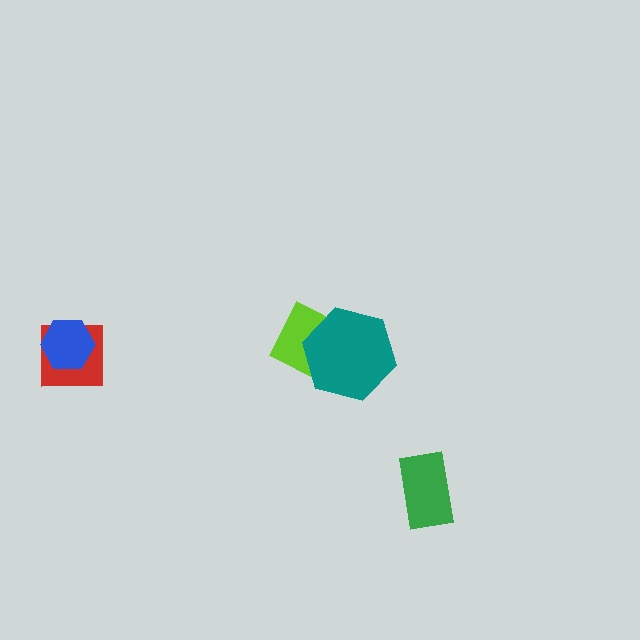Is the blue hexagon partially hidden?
No, no other shape covers it.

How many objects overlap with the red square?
1 object overlaps with the red square.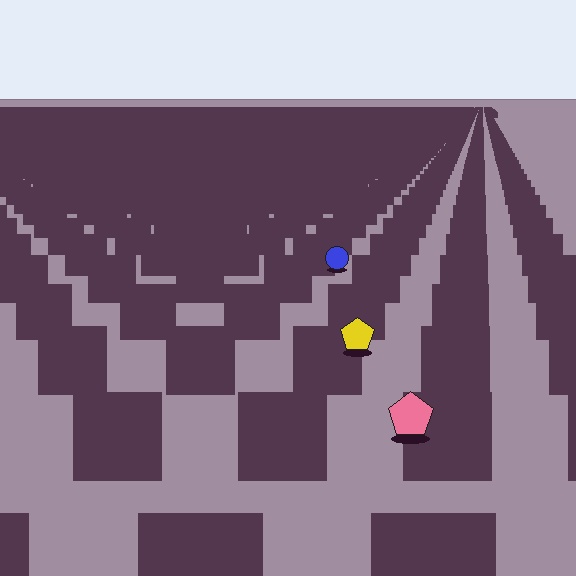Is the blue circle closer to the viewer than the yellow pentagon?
No. The yellow pentagon is closer — you can tell from the texture gradient: the ground texture is coarser near it.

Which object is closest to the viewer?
The pink pentagon is closest. The texture marks near it are larger and more spread out.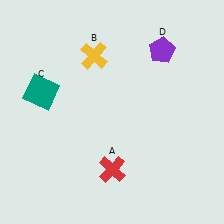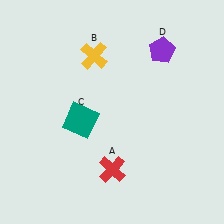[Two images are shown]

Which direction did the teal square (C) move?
The teal square (C) moved right.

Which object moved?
The teal square (C) moved right.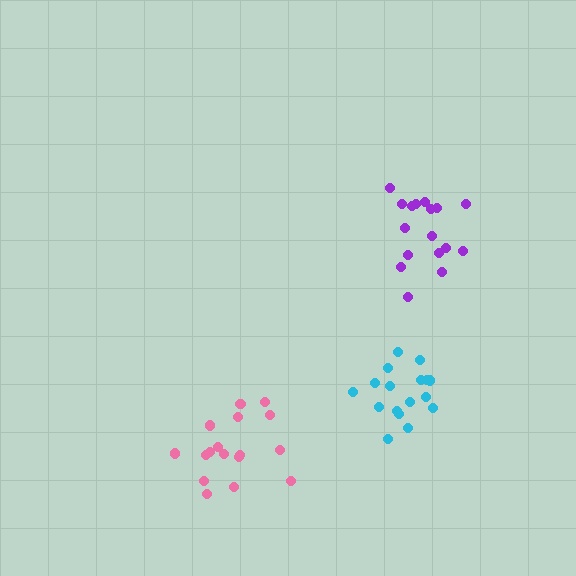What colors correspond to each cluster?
The clusters are colored: cyan, pink, purple.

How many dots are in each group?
Group 1: 18 dots, Group 2: 17 dots, Group 3: 17 dots (52 total).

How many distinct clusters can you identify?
There are 3 distinct clusters.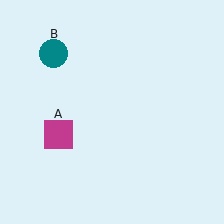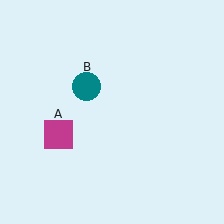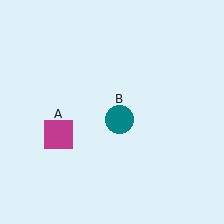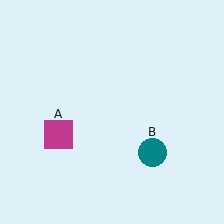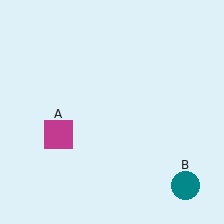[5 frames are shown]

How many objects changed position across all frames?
1 object changed position: teal circle (object B).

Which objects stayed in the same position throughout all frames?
Magenta square (object A) remained stationary.